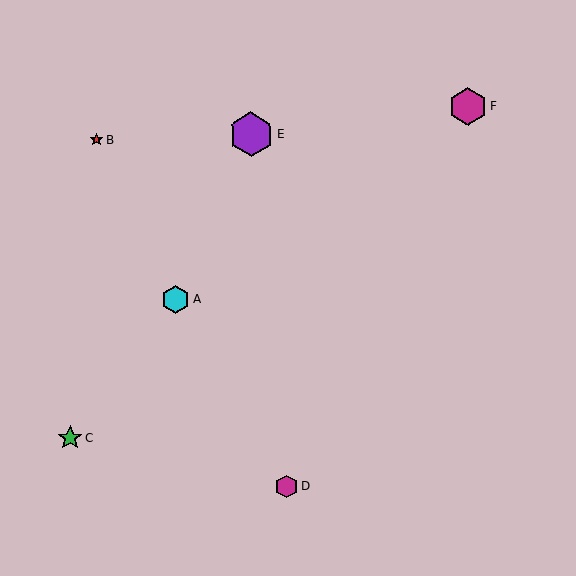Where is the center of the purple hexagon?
The center of the purple hexagon is at (251, 135).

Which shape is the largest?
The purple hexagon (labeled E) is the largest.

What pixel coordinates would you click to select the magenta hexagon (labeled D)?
Click at (286, 486) to select the magenta hexagon D.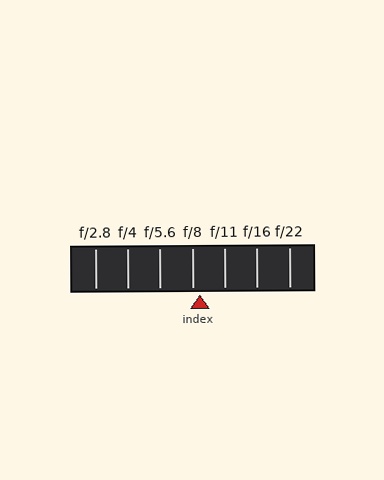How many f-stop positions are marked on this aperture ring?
There are 7 f-stop positions marked.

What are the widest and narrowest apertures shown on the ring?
The widest aperture shown is f/2.8 and the narrowest is f/22.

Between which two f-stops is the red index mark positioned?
The index mark is between f/8 and f/11.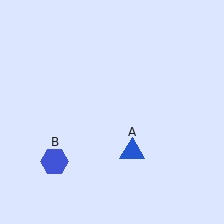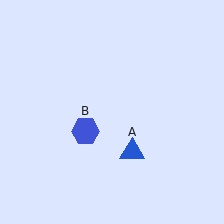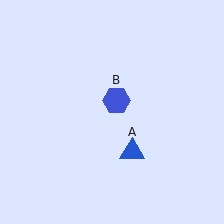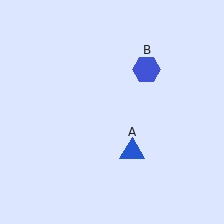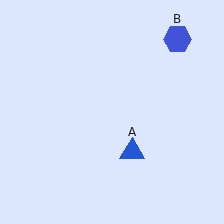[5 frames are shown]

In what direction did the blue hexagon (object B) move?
The blue hexagon (object B) moved up and to the right.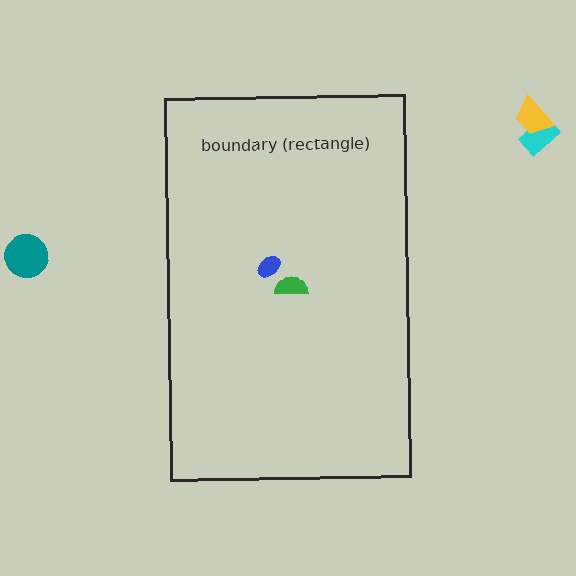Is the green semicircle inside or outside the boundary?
Inside.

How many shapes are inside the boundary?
2 inside, 3 outside.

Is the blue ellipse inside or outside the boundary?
Inside.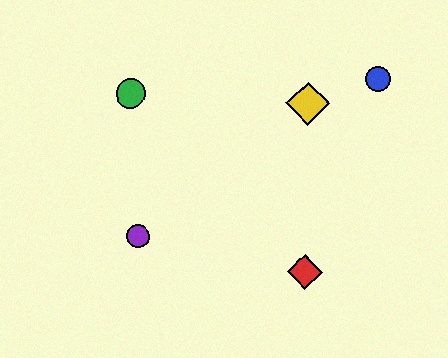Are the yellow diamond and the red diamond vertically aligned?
Yes, both are at x≈308.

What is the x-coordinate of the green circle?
The green circle is at x≈131.